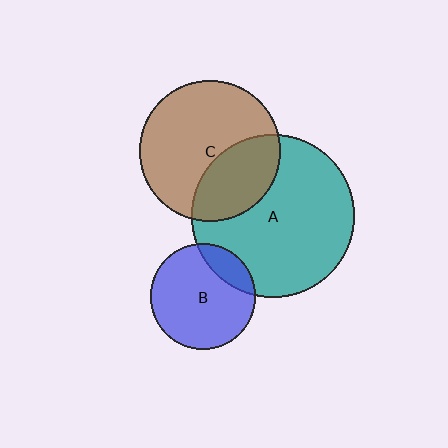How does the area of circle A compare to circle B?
Approximately 2.4 times.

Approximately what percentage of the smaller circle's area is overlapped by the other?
Approximately 35%.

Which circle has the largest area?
Circle A (teal).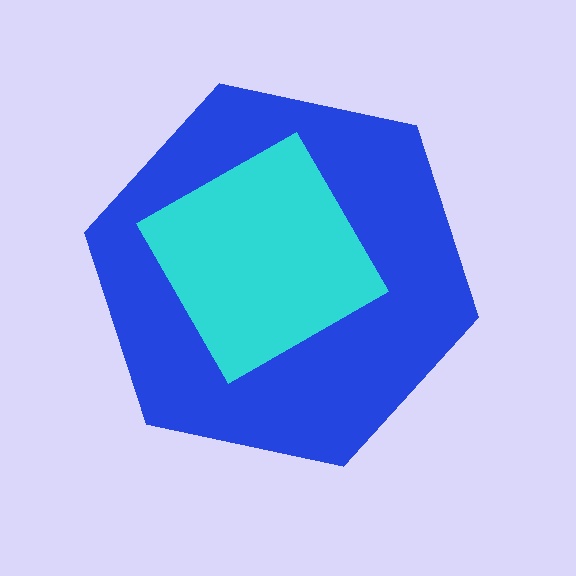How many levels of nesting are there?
2.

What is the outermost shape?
The blue hexagon.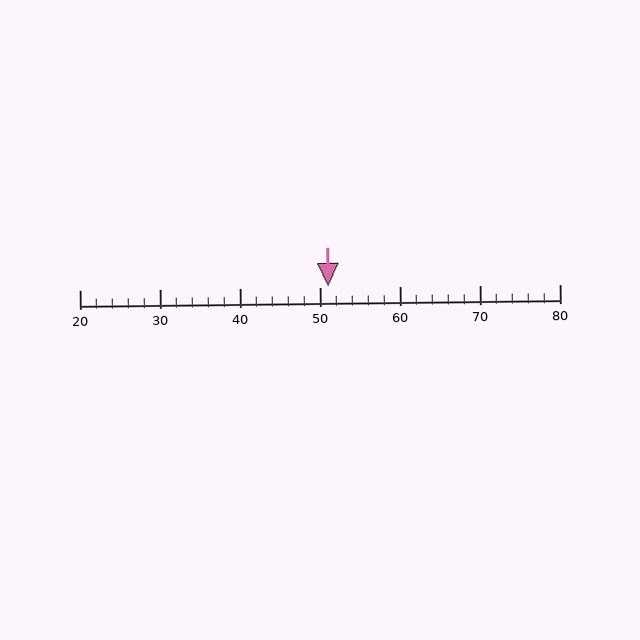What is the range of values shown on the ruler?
The ruler shows values from 20 to 80.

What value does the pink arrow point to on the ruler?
The pink arrow points to approximately 51.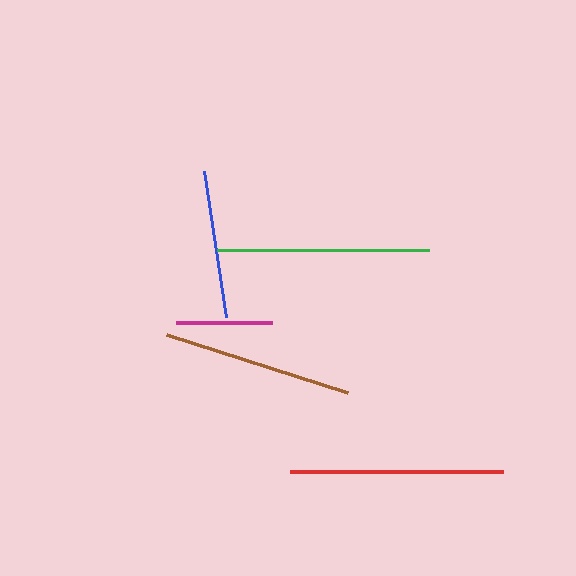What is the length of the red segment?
The red segment is approximately 213 pixels long.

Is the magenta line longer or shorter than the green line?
The green line is longer than the magenta line.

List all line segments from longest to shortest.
From longest to shortest: red, green, brown, blue, magenta.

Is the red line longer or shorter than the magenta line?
The red line is longer than the magenta line.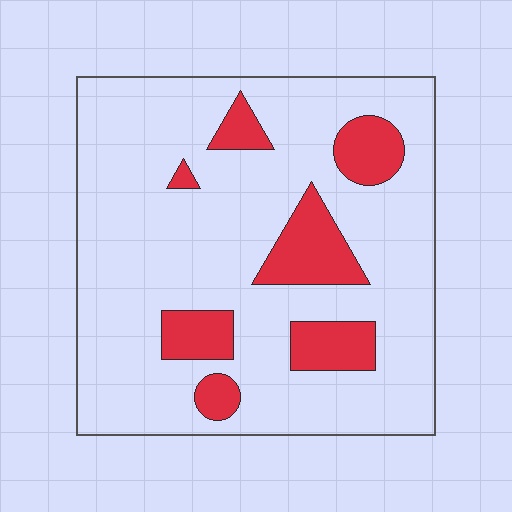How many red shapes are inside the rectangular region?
7.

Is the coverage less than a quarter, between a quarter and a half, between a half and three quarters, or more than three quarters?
Less than a quarter.